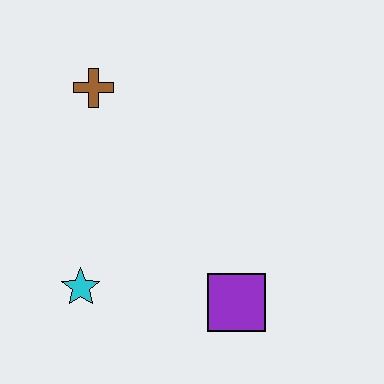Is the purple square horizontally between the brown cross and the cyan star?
No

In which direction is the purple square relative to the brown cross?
The purple square is below the brown cross.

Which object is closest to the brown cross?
The cyan star is closest to the brown cross.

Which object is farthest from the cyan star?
The brown cross is farthest from the cyan star.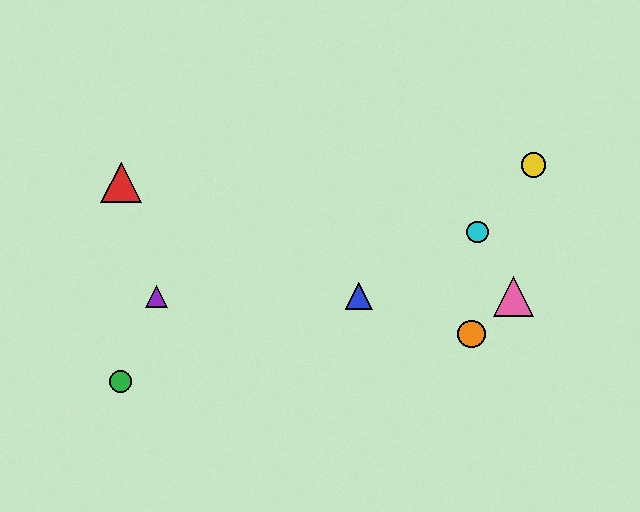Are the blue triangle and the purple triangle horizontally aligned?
Yes, both are at y≈296.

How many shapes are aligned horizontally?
3 shapes (the blue triangle, the purple triangle, the pink triangle) are aligned horizontally.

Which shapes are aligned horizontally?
The blue triangle, the purple triangle, the pink triangle are aligned horizontally.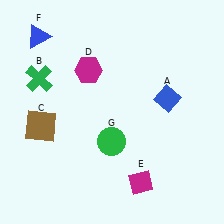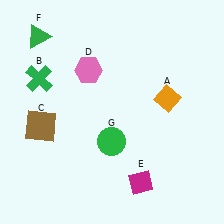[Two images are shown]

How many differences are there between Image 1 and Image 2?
There are 3 differences between the two images.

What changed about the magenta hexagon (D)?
In Image 1, D is magenta. In Image 2, it changed to pink.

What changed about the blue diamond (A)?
In Image 1, A is blue. In Image 2, it changed to orange.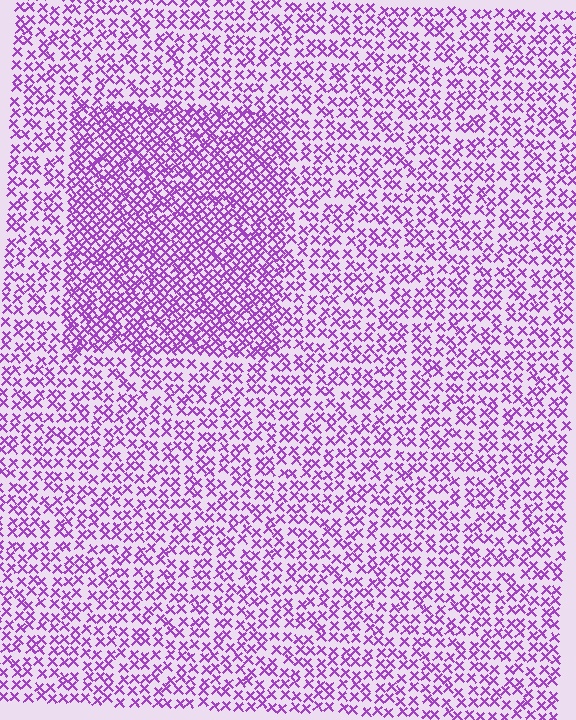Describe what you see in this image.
The image contains small purple elements arranged at two different densities. A rectangle-shaped region is visible where the elements are more densely packed than the surrounding area.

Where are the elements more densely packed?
The elements are more densely packed inside the rectangle boundary.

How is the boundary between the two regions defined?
The boundary is defined by a change in element density (approximately 1.8x ratio). All elements are the same color, size, and shape.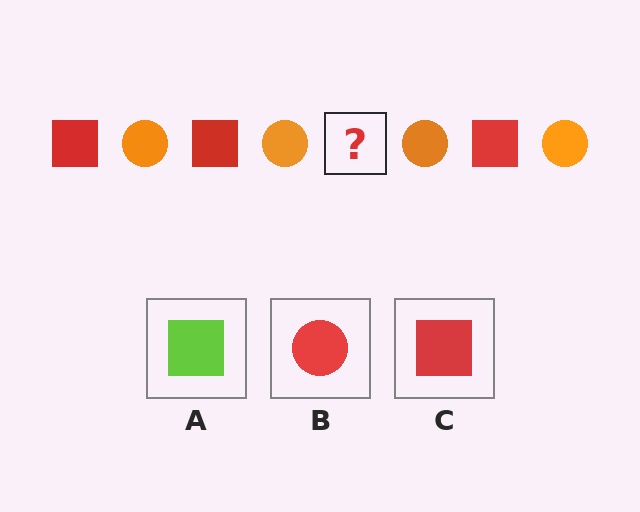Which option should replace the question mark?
Option C.